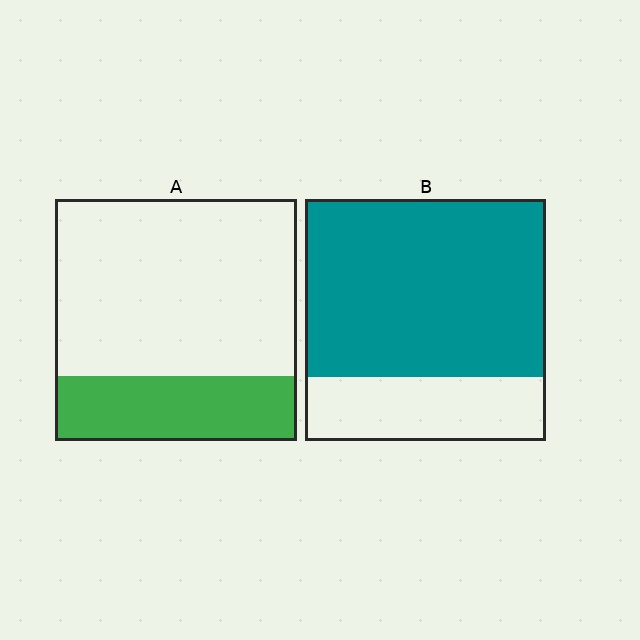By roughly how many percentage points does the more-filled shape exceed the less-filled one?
By roughly 45 percentage points (B over A).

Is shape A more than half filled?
No.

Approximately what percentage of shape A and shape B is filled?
A is approximately 25% and B is approximately 75%.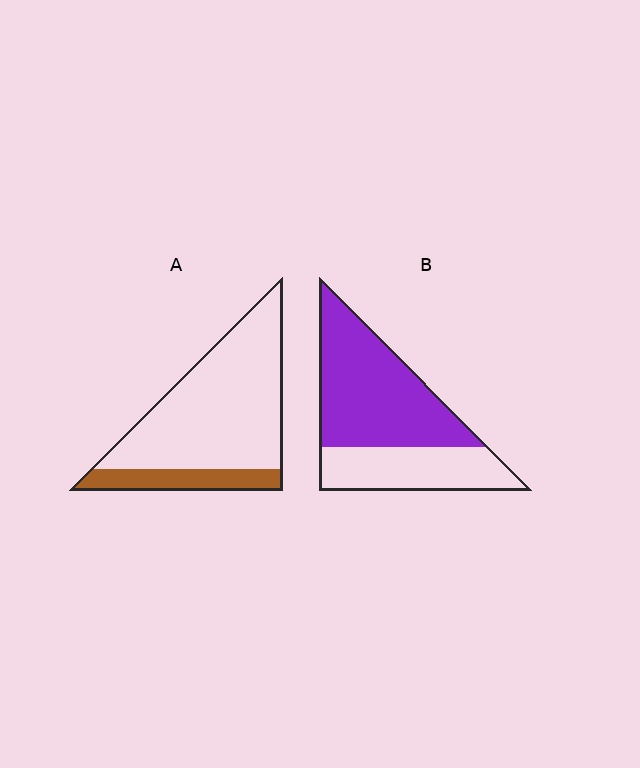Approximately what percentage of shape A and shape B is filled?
A is approximately 20% and B is approximately 65%.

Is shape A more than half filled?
No.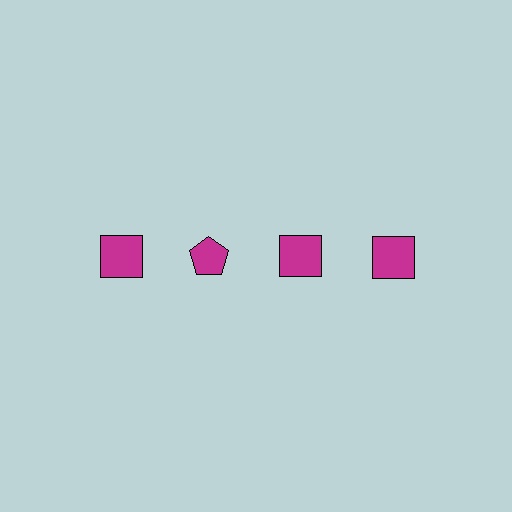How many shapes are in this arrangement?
There are 4 shapes arranged in a grid pattern.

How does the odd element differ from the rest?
It has a different shape: pentagon instead of square.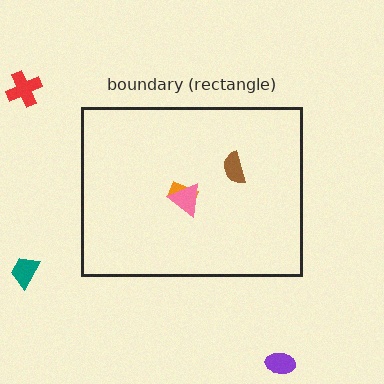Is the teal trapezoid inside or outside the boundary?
Outside.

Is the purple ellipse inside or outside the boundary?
Outside.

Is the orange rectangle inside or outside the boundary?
Inside.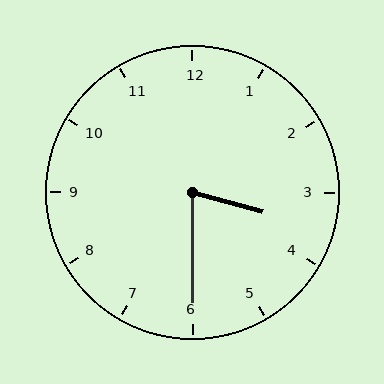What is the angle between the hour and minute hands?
Approximately 75 degrees.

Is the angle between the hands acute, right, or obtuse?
It is acute.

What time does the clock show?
3:30.